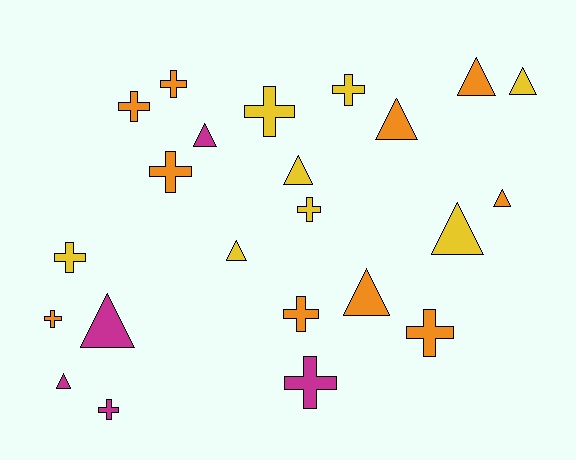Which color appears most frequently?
Orange, with 10 objects.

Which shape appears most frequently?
Cross, with 12 objects.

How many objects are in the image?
There are 23 objects.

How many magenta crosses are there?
There are 2 magenta crosses.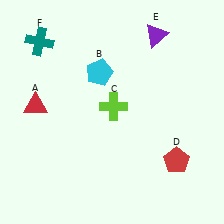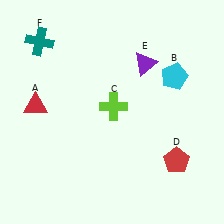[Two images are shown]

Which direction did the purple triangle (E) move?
The purple triangle (E) moved down.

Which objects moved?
The objects that moved are: the cyan pentagon (B), the purple triangle (E).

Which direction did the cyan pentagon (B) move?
The cyan pentagon (B) moved right.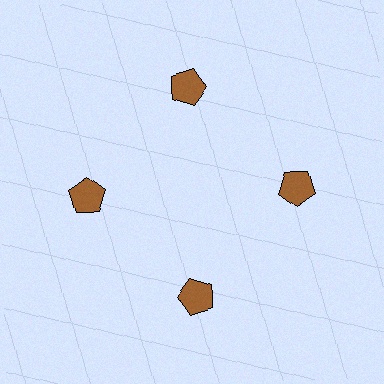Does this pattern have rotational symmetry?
Yes, this pattern has 4-fold rotational symmetry. It looks the same after rotating 90 degrees around the center.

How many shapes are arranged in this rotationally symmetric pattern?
There are 4 shapes, arranged in 4 groups of 1.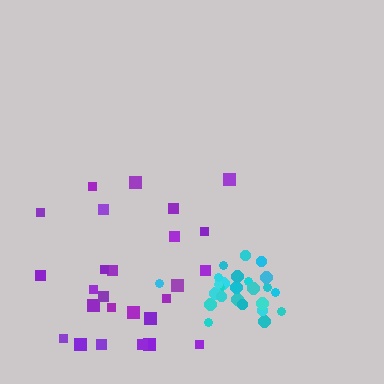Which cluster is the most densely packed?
Cyan.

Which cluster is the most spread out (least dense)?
Purple.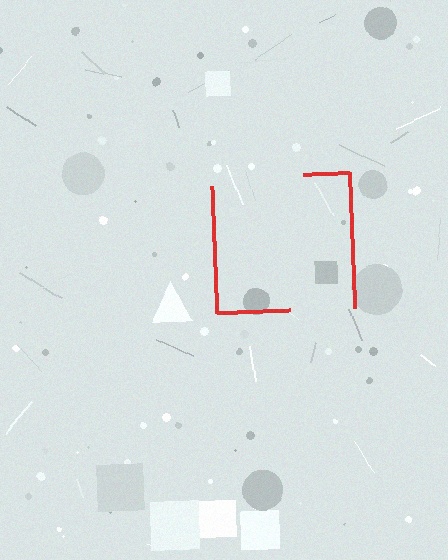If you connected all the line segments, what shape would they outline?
They would outline a square.